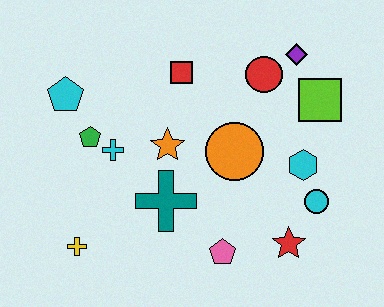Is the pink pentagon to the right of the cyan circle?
No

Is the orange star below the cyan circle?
No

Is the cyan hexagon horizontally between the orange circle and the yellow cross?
No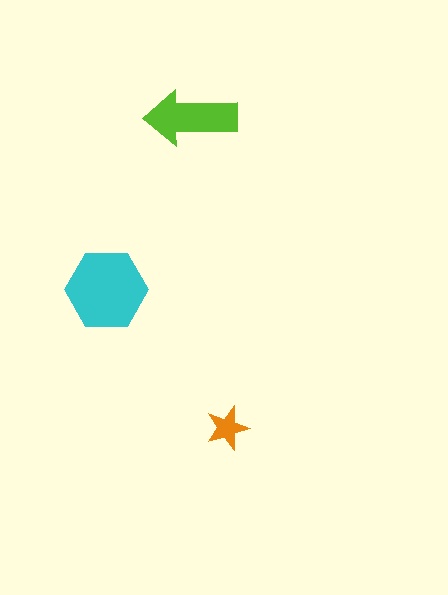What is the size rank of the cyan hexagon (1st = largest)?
1st.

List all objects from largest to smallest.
The cyan hexagon, the lime arrow, the orange star.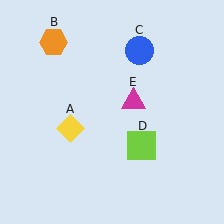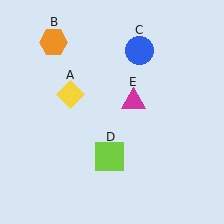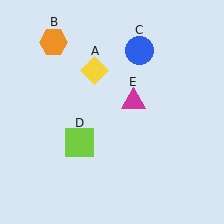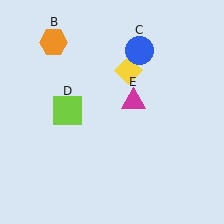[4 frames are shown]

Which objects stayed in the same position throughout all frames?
Orange hexagon (object B) and blue circle (object C) and magenta triangle (object E) remained stationary.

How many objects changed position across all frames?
2 objects changed position: yellow diamond (object A), lime square (object D).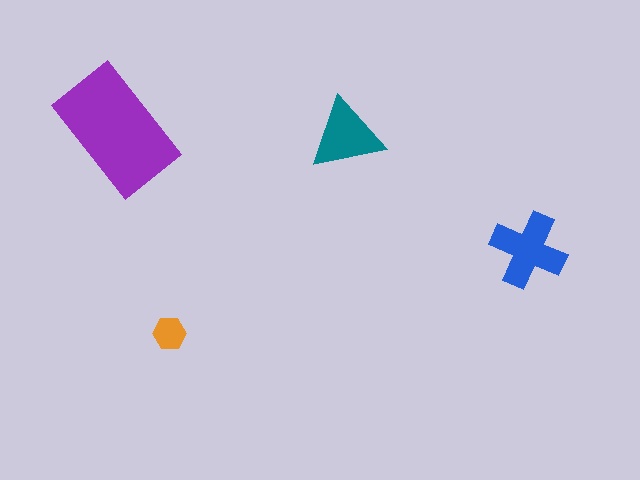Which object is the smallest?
The orange hexagon.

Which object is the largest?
The purple rectangle.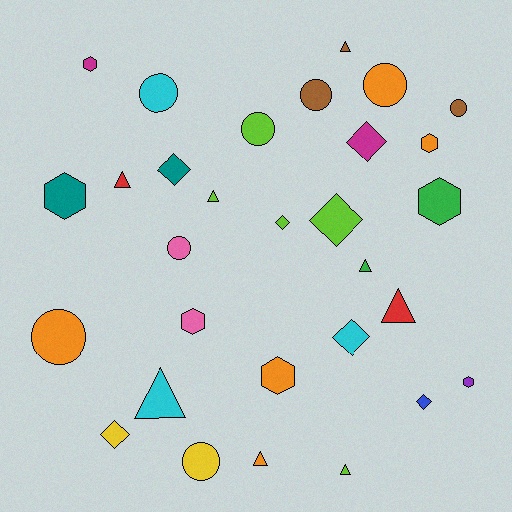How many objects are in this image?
There are 30 objects.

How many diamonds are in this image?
There are 7 diamonds.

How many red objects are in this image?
There are 2 red objects.